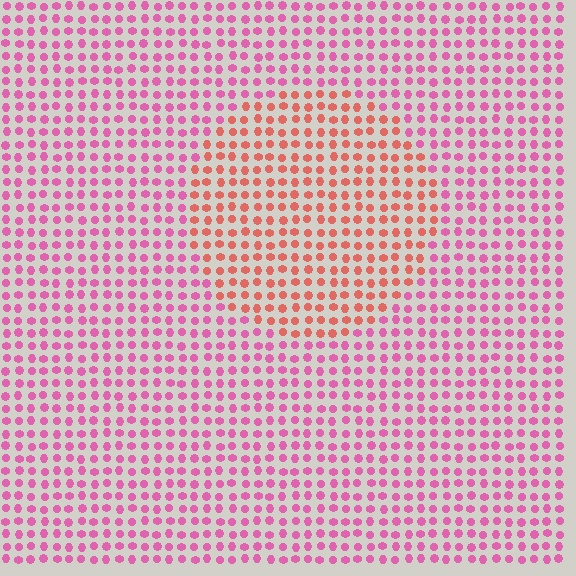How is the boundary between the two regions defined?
The boundary is defined purely by a slight shift in hue (about 40 degrees). Spacing, size, and orientation are identical on both sides.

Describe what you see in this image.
The image is filled with small pink elements in a uniform arrangement. A circle-shaped region is visible where the elements are tinted to a slightly different hue, forming a subtle color boundary.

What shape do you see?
I see a circle.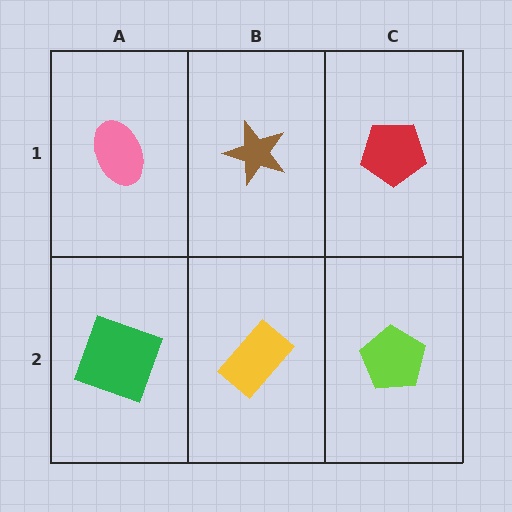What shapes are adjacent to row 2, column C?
A red pentagon (row 1, column C), a yellow rectangle (row 2, column B).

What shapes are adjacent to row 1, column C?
A lime pentagon (row 2, column C), a brown star (row 1, column B).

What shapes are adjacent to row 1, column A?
A green square (row 2, column A), a brown star (row 1, column B).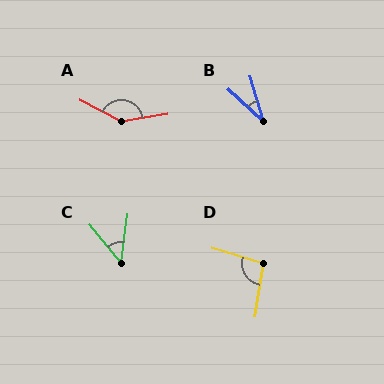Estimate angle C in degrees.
Approximately 46 degrees.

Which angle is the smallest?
B, at approximately 30 degrees.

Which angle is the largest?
A, at approximately 143 degrees.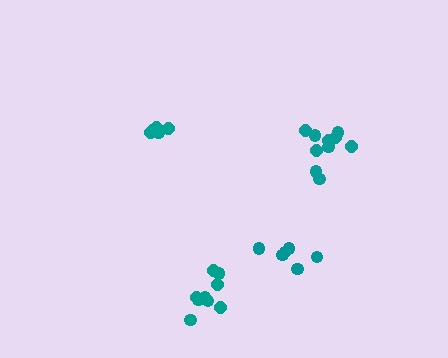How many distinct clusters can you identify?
There are 4 distinct clusters.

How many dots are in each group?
Group 1: 5 dots, Group 2: 11 dots, Group 3: 6 dots, Group 4: 9 dots (31 total).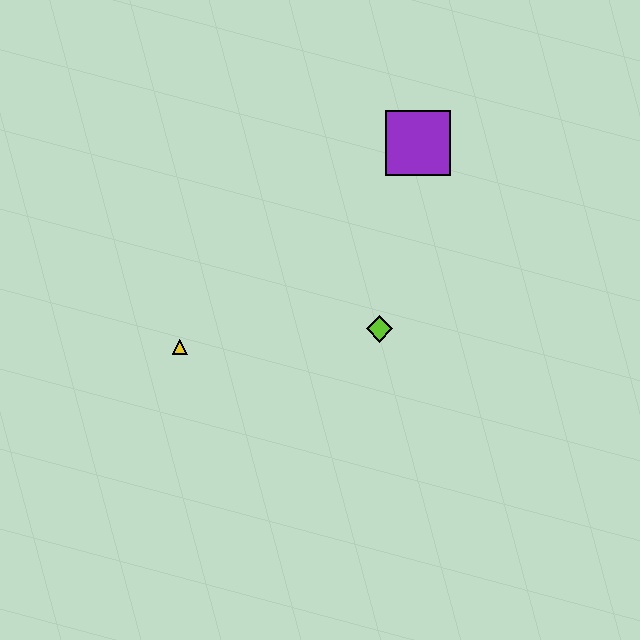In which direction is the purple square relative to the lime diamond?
The purple square is above the lime diamond.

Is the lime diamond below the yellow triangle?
No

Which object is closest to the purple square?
The lime diamond is closest to the purple square.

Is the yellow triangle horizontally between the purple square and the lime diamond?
No